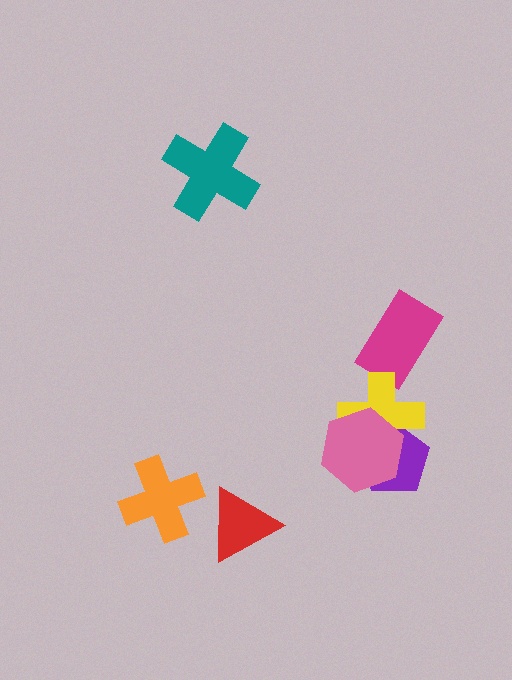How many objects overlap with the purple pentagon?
2 objects overlap with the purple pentagon.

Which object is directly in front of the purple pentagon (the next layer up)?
The yellow cross is directly in front of the purple pentagon.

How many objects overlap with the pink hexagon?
2 objects overlap with the pink hexagon.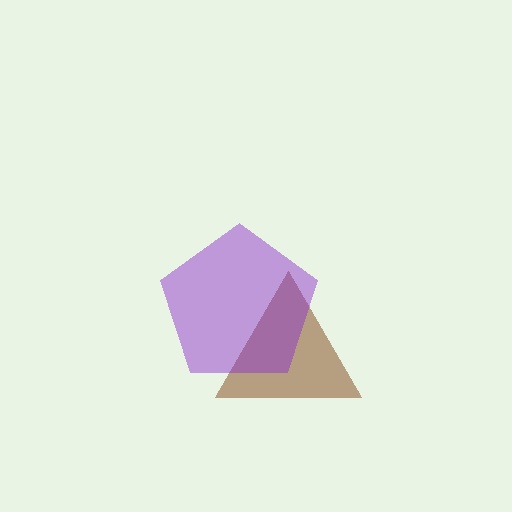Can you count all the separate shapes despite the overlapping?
Yes, there are 2 separate shapes.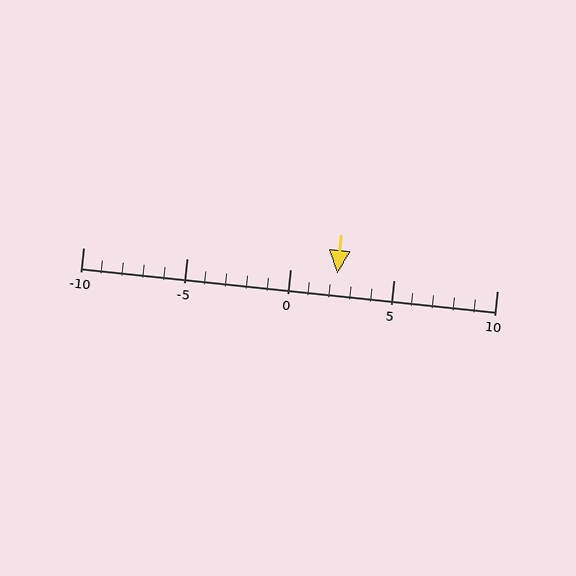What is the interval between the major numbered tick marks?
The major tick marks are spaced 5 units apart.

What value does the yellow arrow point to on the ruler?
The yellow arrow points to approximately 2.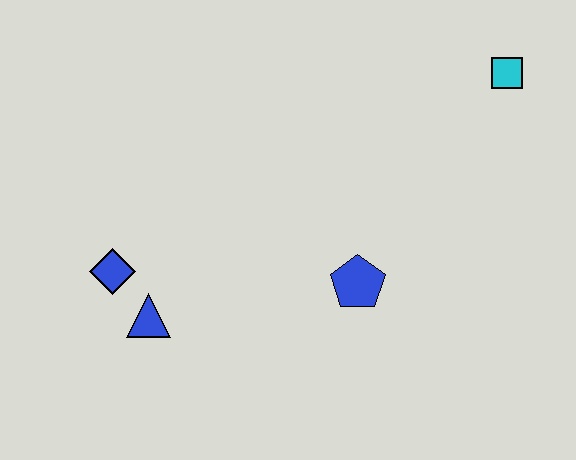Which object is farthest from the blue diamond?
The cyan square is farthest from the blue diamond.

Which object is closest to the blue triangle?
The blue diamond is closest to the blue triangle.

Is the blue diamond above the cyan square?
No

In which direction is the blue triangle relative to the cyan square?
The blue triangle is to the left of the cyan square.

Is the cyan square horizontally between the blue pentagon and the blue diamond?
No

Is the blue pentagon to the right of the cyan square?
No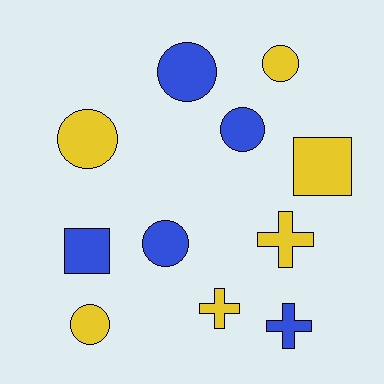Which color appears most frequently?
Yellow, with 6 objects.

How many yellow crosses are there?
There are 2 yellow crosses.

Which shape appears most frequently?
Circle, with 6 objects.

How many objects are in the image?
There are 11 objects.